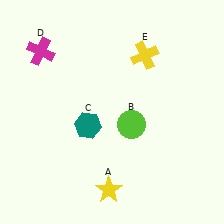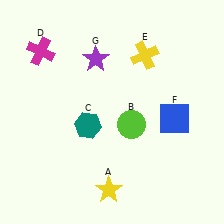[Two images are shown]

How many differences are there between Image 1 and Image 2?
There are 2 differences between the two images.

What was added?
A blue square (F), a purple star (G) were added in Image 2.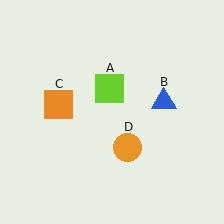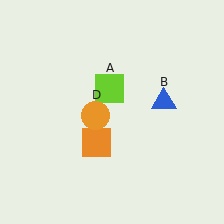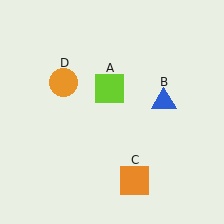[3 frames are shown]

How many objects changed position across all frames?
2 objects changed position: orange square (object C), orange circle (object D).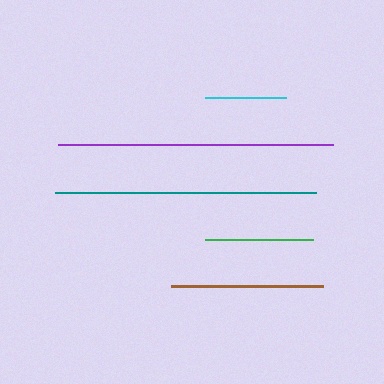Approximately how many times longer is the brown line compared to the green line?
The brown line is approximately 1.4 times the length of the green line.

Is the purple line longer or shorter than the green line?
The purple line is longer than the green line.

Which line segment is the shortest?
The cyan line is the shortest at approximately 82 pixels.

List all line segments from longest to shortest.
From longest to shortest: purple, teal, brown, green, cyan.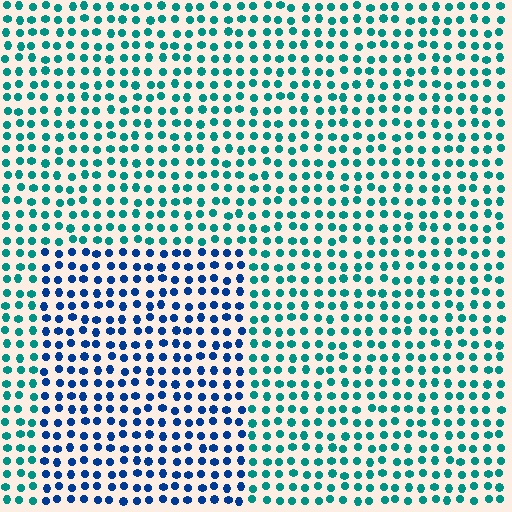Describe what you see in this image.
The image is filled with small teal elements in a uniform arrangement. A rectangle-shaped region is visible where the elements are tinted to a slightly different hue, forming a subtle color boundary.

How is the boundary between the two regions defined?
The boundary is defined purely by a slight shift in hue (about 43 degrees). Spacing, size, and orientation are identical on both sides.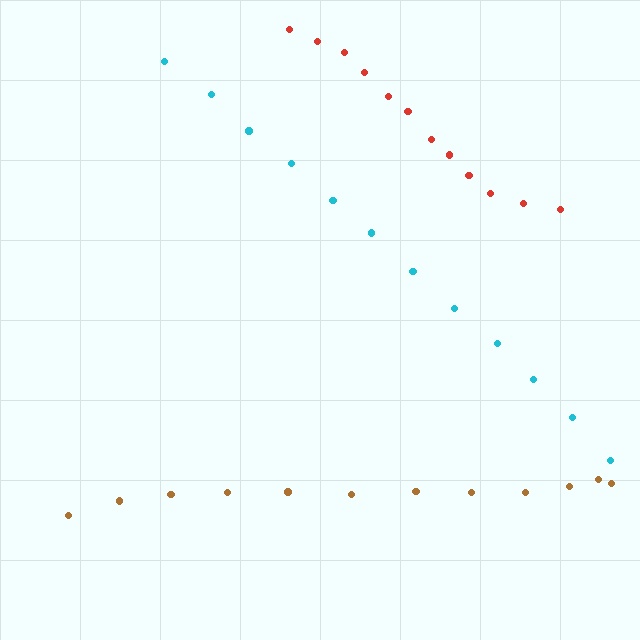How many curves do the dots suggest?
There are 3 distinct paths.